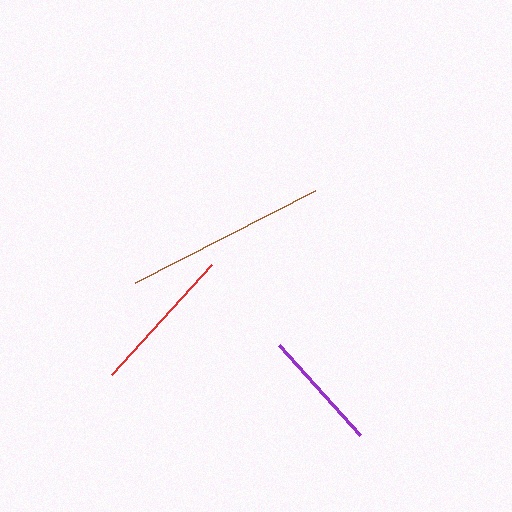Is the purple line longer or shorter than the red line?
The red line is longer than the purple line.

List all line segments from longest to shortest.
From longest to shortest: brown, red, purple.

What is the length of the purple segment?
The purple segment is approximately 121 pixels long.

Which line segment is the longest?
The brown line is the longest at approximately 203 pixels.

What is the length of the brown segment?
The brown segment is approximately 203 pixels long.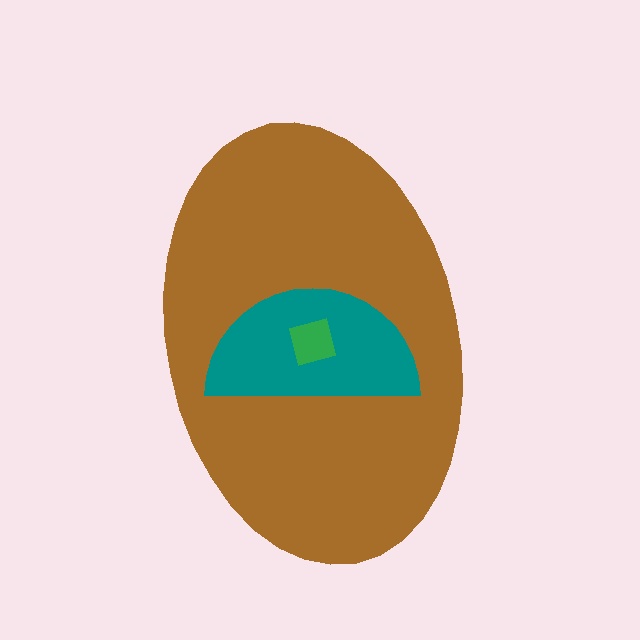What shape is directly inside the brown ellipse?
The teal semicircle.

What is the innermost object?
The green square.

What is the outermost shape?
The brown ellipse.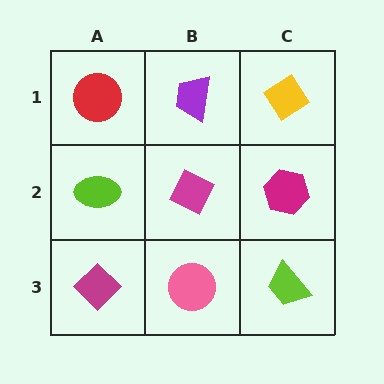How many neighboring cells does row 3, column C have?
2.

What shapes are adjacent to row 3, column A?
A lime ellipse (row 2, column A), a pink circle (row 3, column B).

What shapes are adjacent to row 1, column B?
A magenta diamond (row 2, column B), a red circle (row 1, column A), a yellow diamond (row 1, column C).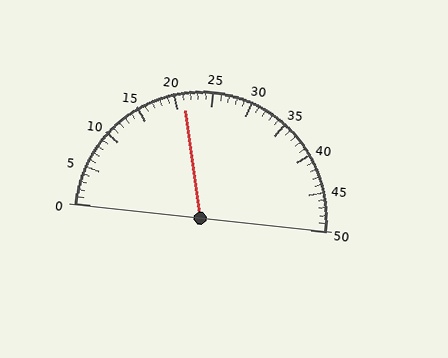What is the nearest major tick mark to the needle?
The nearest major tick mark is 20.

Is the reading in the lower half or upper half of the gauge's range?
The reading is in the lower half of the range (0 to 50).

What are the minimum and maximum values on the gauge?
The gauge ranges from 0 to 50.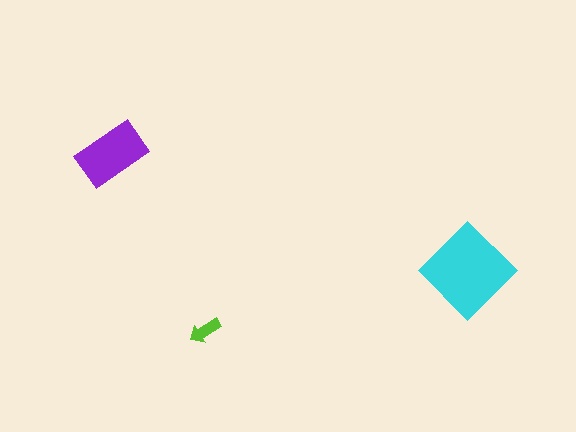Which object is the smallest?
The lime arrow.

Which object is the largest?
The cyan diamond.